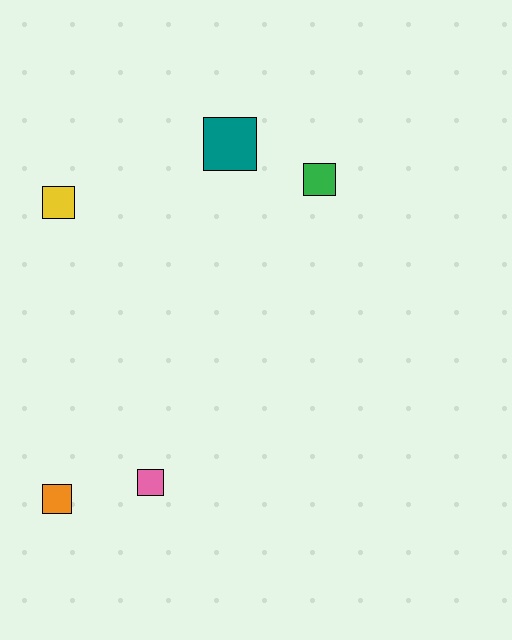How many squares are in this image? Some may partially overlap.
There are 5 squares.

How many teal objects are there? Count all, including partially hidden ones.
There is 1 teal object.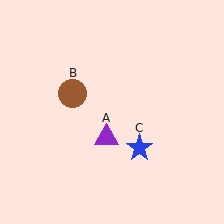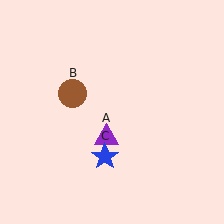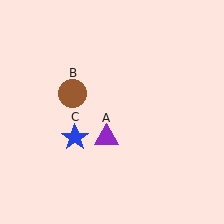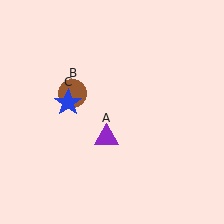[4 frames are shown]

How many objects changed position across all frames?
1 object changed position: blue star (object C).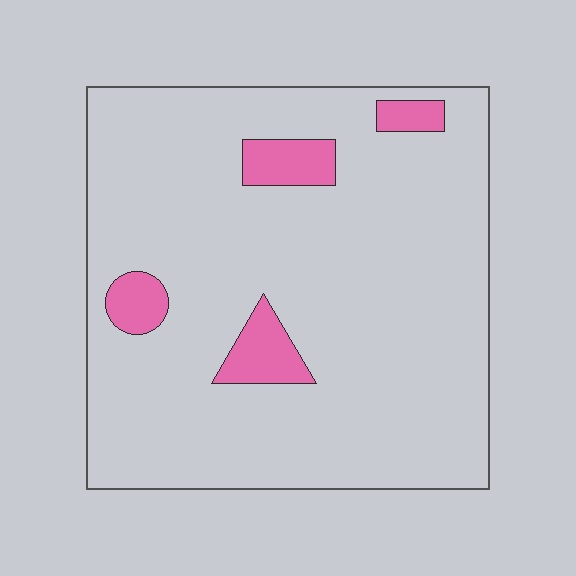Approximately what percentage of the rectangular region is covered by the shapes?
Approximately 10%.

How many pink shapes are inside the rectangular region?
4.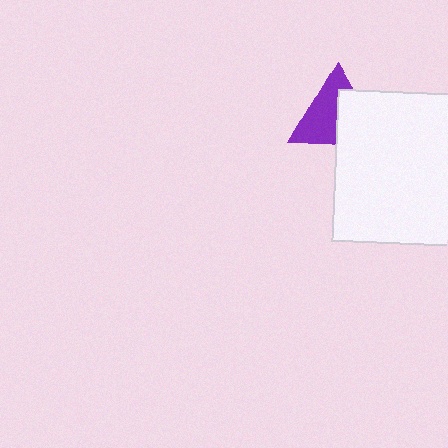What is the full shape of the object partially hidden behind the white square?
The partially hidden object is a purple triangle.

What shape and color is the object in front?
The object in front is a white square.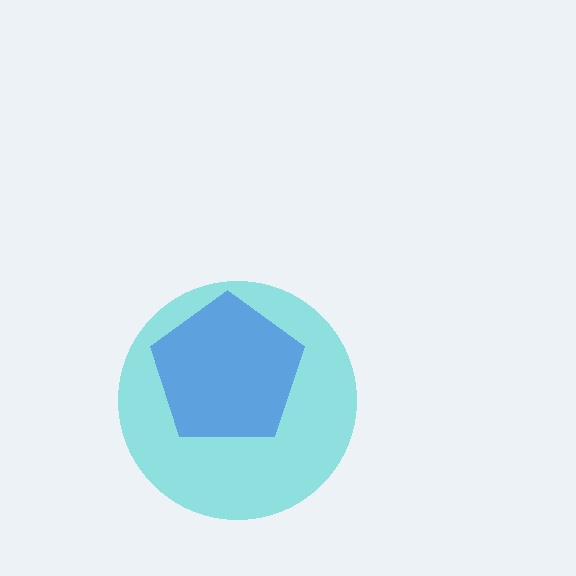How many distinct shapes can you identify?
There are 2 distinct shapes: a cyan circle, a blue pentagon.